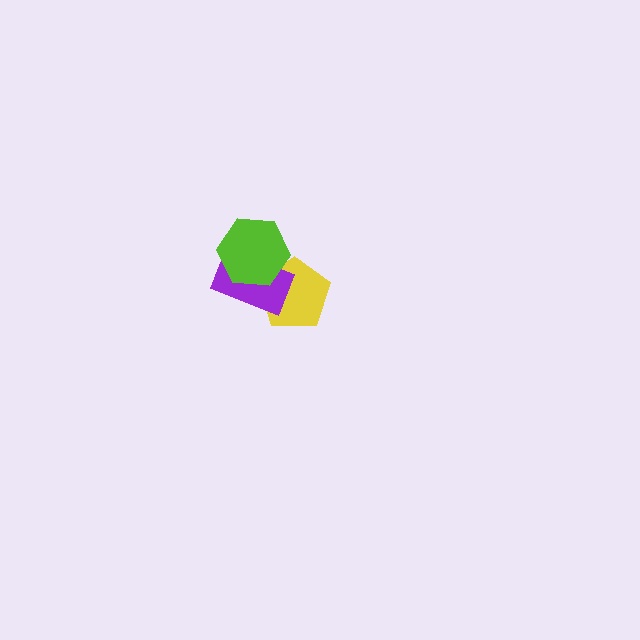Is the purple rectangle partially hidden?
Yes, it is partially covered by another shape.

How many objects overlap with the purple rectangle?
2 objects overlap with the purple rectangle.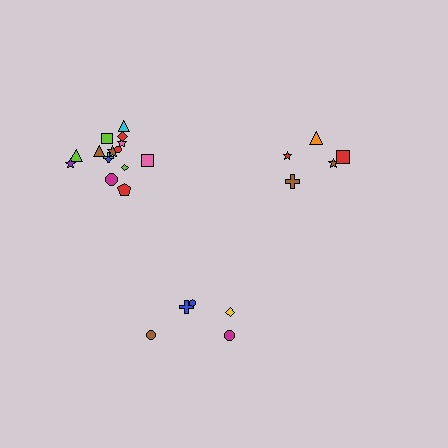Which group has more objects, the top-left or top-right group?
The top-left group.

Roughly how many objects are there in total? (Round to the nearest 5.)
Roughly 25 objects in total.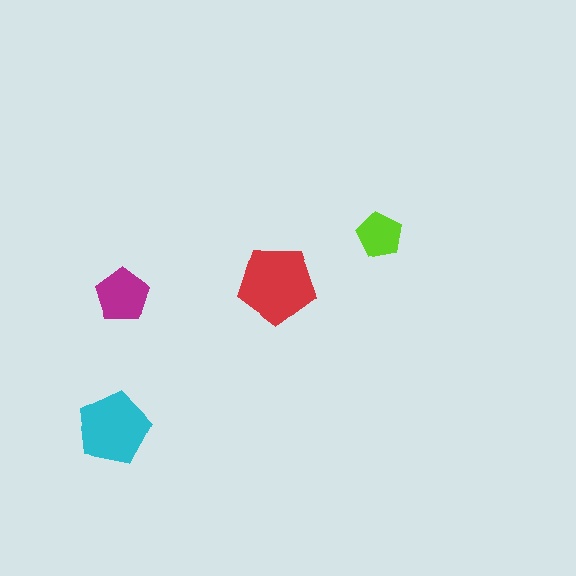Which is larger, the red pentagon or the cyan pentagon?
The red one.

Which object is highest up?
The lime pentagon is topmost.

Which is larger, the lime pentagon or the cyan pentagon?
The cyan one.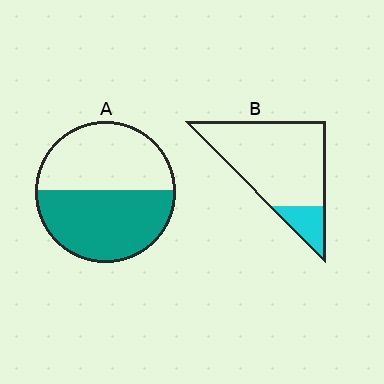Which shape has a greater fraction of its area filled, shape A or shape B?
Shape A.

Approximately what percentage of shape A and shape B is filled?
A is approximately 50% and B is approximately 15%.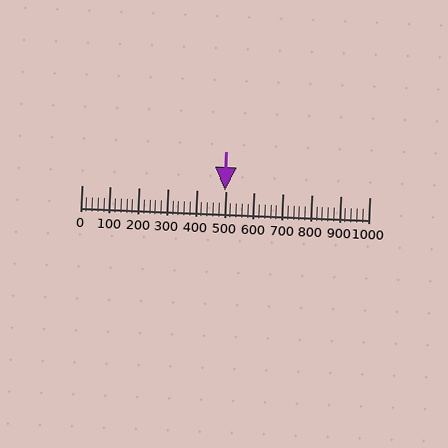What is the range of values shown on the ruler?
The ruler shows values from 0 to 1000.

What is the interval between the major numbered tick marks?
The major tick marks are spaced 100 units apart.